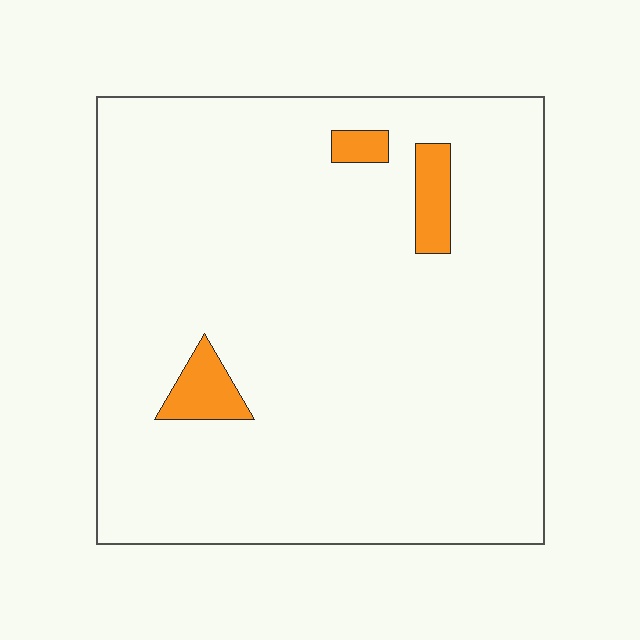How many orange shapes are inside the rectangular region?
3.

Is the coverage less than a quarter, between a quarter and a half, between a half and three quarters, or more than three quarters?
Less than a quarter.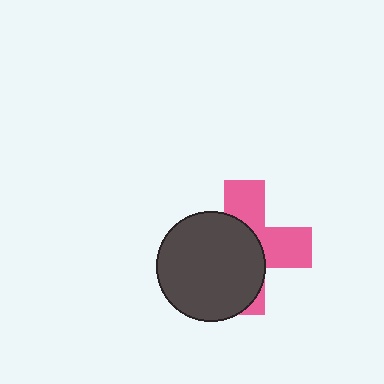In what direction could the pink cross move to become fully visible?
The pink cross could move toward the upper-right. That would shift it out from behind the dark gray circle entirely.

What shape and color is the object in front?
The object in front is a dark gray circle.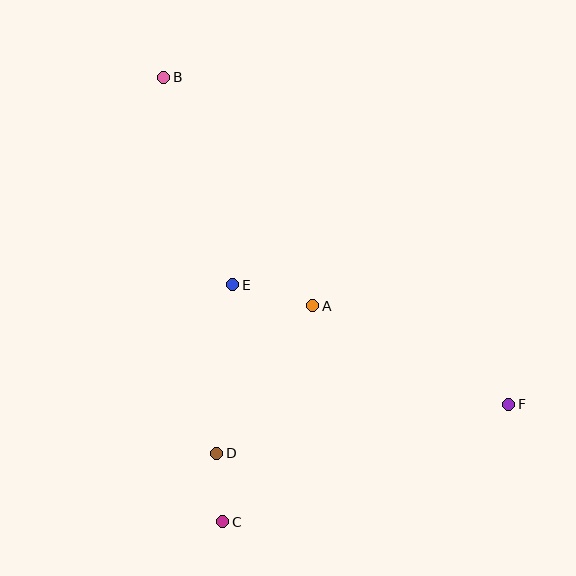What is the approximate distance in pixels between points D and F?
The distance between D and F is approximately 296 pixels.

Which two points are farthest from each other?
Points B and F are farthest from each other.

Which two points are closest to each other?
Points C and D are closest to each other.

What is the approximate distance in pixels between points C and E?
The distance between C and E is approximately 237 pixels.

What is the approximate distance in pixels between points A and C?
The distance between A and C is approximately 234 pixels.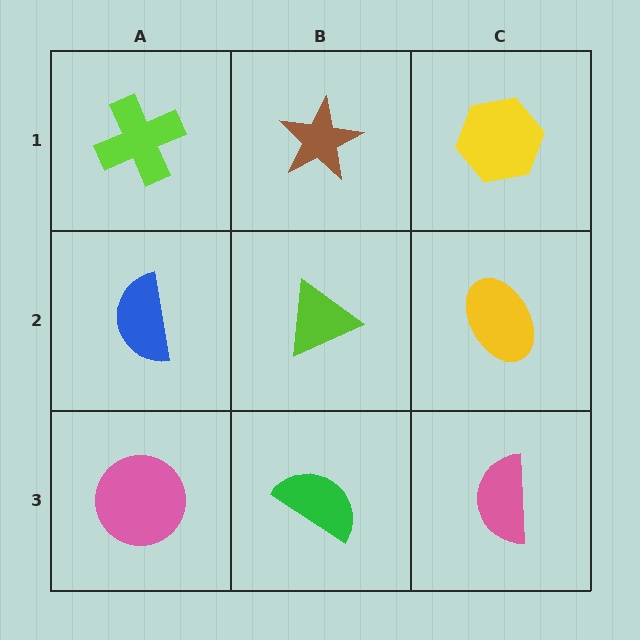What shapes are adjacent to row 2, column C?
A yellow hexagon (row 1, column C), a pink semicircle (row 3, column C), a lime triangle (row 2, column B).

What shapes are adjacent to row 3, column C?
A yellow ellipse (row 2, column C), a green semicircle (row 3, column B).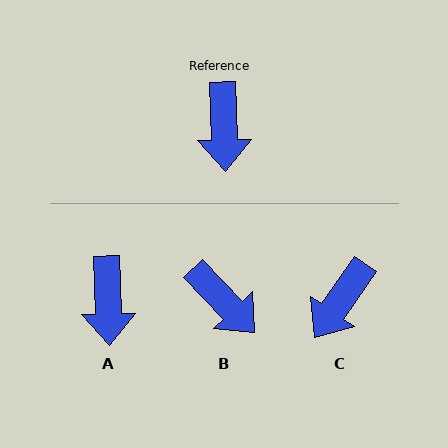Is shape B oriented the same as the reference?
No, it is off by about 42 degrees.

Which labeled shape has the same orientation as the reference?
A.